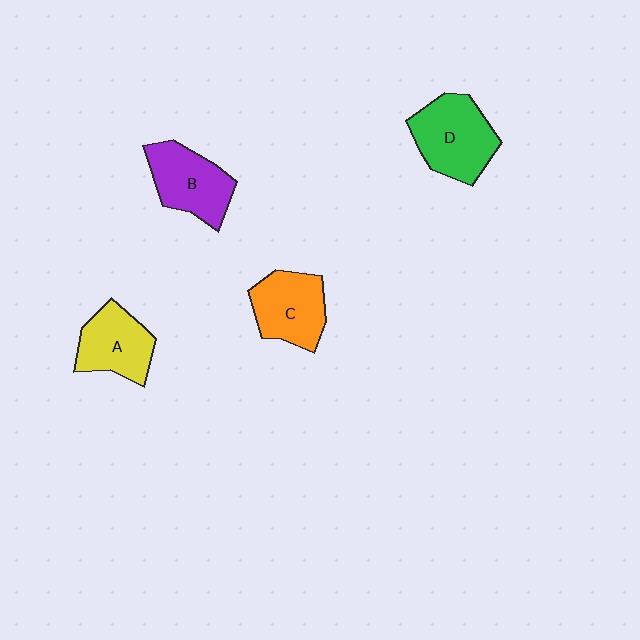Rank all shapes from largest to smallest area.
From largest to smallest: D (green), B (purple), C (orange), A (yellow).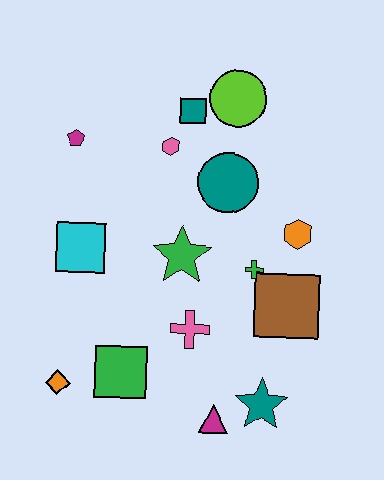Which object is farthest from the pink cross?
The lime circle is farthest from the pink cross.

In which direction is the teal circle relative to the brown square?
The teal circle is above the brown square.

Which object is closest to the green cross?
The brown square is closest to the green cross.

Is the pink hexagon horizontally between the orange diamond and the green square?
No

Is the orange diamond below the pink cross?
Yes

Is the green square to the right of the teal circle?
No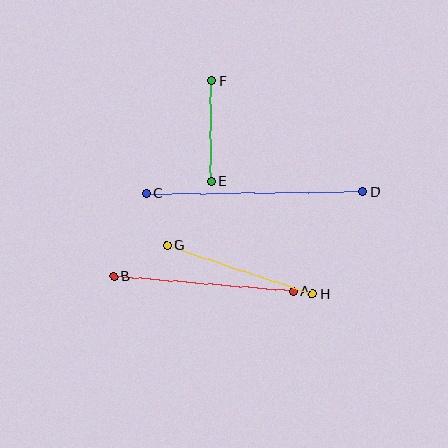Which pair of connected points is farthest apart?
Points C and D are farthest apart.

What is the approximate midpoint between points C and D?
The midpoint is at approximately (255, 193) pixels.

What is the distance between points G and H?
The distance is approximately 154 pixels.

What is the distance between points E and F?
The distance is approximately 101 pixels.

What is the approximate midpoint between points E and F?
The midpoint is at approximately (211, 131) pixels.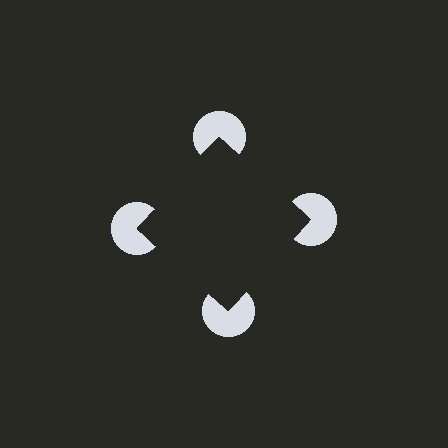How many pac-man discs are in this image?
There are 4 — one at each vertex of the illusory square.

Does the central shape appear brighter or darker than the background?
It typically appears slightly darker than the background, even though no actual brightness change is drawn.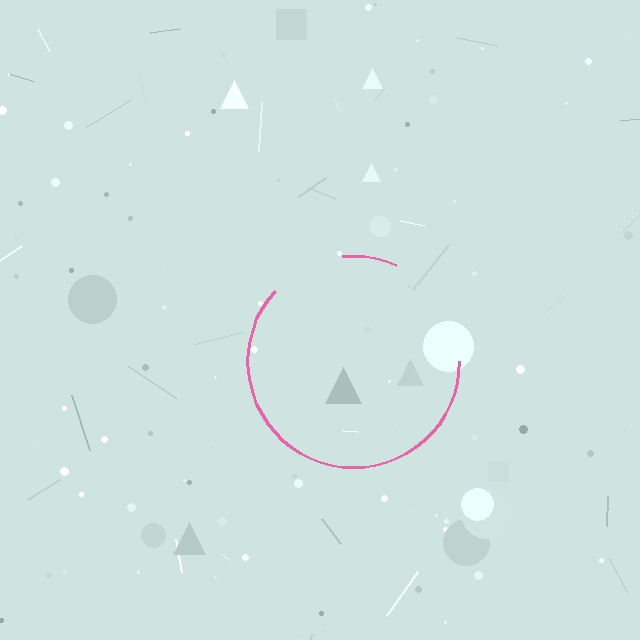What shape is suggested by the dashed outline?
The dashed outline suggests a circle.